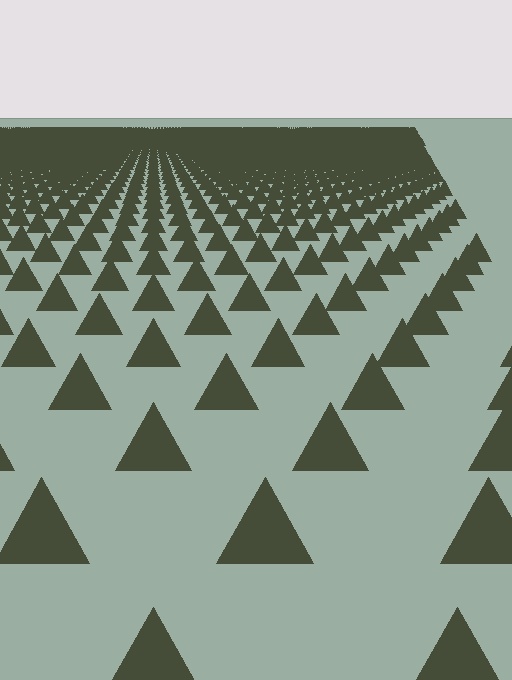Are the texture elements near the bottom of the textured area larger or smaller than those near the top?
Larger. Near the bottom, elements are closer to the viewer and appear at a bigger on-screen size.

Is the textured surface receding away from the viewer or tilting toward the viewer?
The surface is receding away from the viewer. Texture elements get smaller and denser toward the top.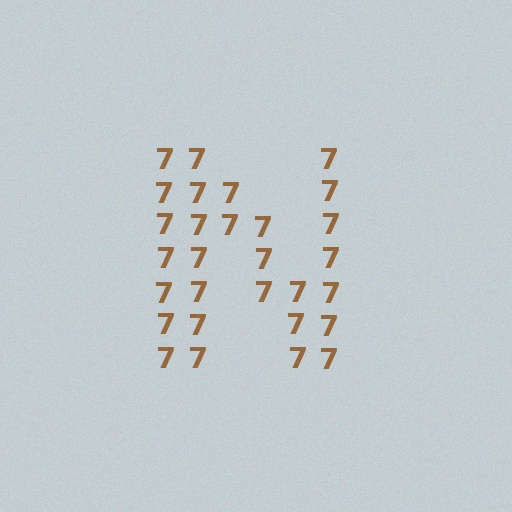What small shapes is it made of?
It is made of small digit 7's.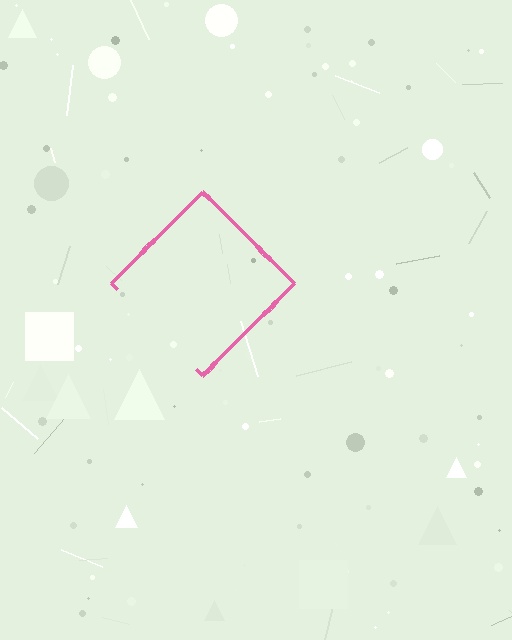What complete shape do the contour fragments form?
The contour fragments form a diamond.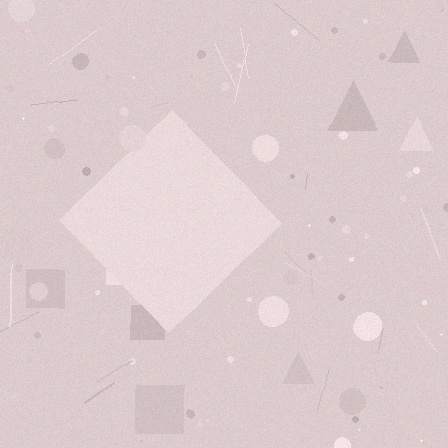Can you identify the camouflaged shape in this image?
The camouflaged shape is a diamond.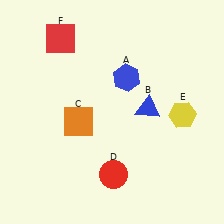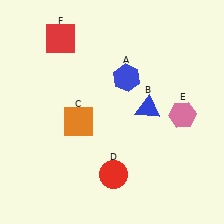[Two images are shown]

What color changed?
The hexagon (E) changed from yellow in Image 1 to pink in Image 2.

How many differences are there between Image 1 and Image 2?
There is 1 difference between the two images.